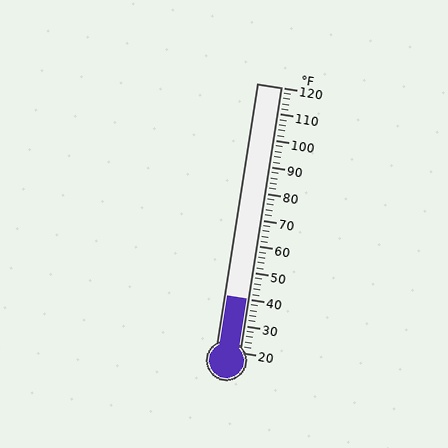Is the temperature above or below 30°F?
The temperature is above 30°F.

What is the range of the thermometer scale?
The thermometer scale ranges from 20°F to 120°F.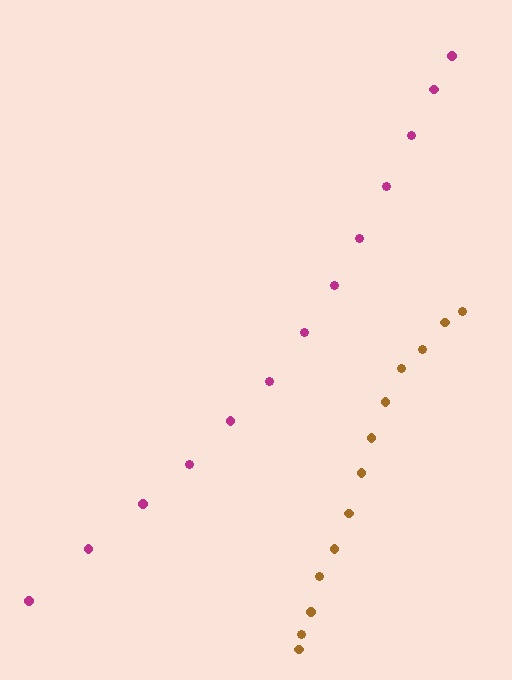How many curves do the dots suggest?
There are 2 distinct paths.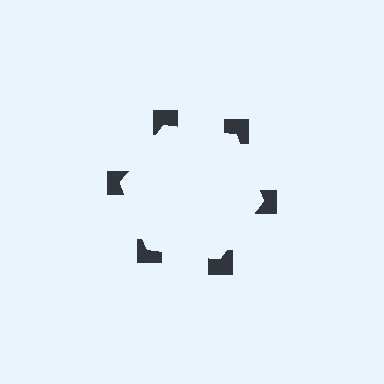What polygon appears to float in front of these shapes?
An illusory hexagon — its edges are inferred from the aligned wedge cuts in the notched squares, not physically drawn.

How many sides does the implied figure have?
6 sides.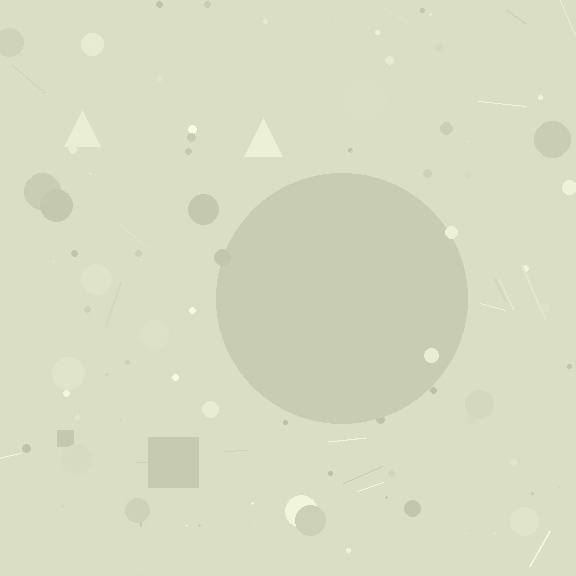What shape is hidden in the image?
A circle is hidden in the image.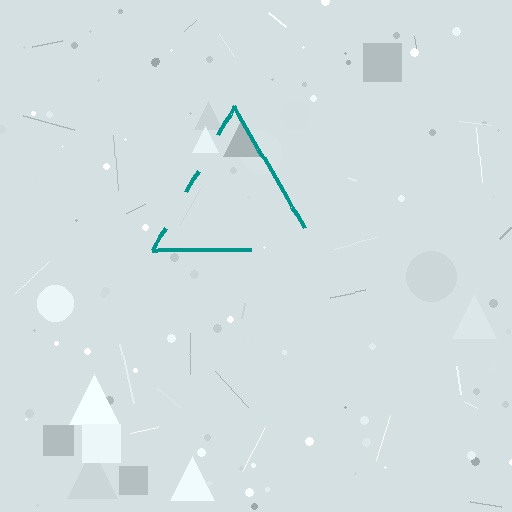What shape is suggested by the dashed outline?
The dashed outline suggests a triangle.